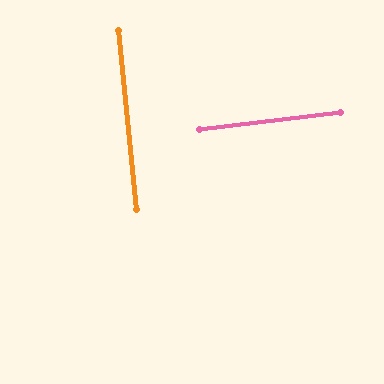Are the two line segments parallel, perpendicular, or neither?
Perpendicular — they meet at approximately 89°.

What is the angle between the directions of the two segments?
Approximately 89 degrees.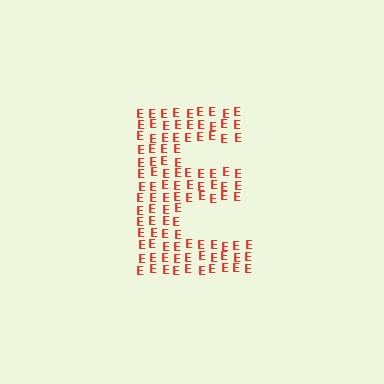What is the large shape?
The large shape is the letter E.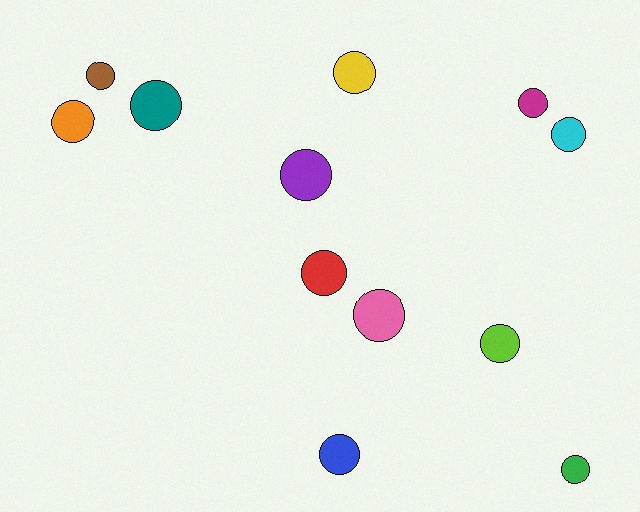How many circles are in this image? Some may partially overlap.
There are 12 circles.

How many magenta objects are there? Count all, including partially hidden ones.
There is 1 magenta object.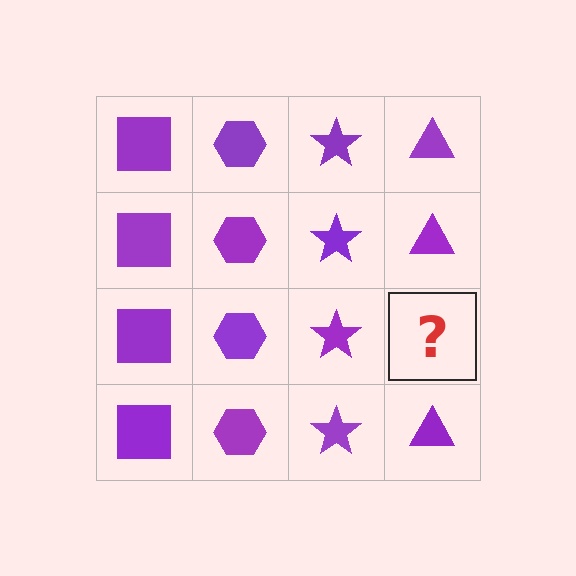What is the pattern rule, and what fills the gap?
The rule is that each column has a consistent shape. The gap should be filled with a purple triangle.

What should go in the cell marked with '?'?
The missing cell should contain a purple triangle.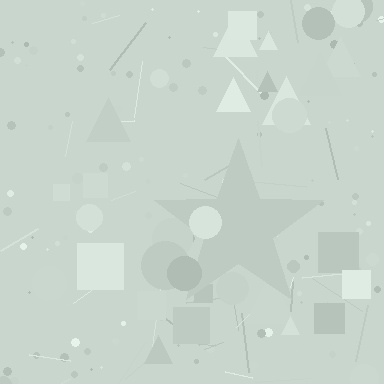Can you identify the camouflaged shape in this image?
The camouflaged shape is a star.